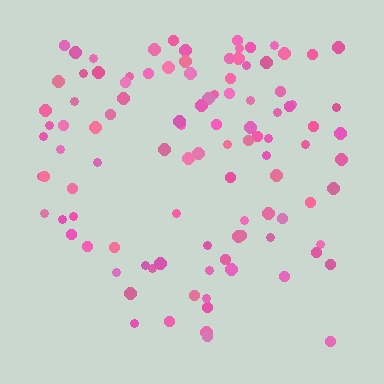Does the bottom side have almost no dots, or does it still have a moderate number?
Still a moderate number, just noticeably fewer than the top.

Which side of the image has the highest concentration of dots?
The top.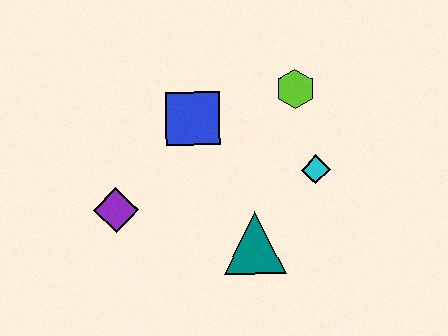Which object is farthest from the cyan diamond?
The purple diamond is farthest from the cyan diamond.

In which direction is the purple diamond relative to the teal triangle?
The purple diamond is to the left of the teal triangle.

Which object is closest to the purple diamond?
The blue square is closest to the purple diamond.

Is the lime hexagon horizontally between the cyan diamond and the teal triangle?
Yes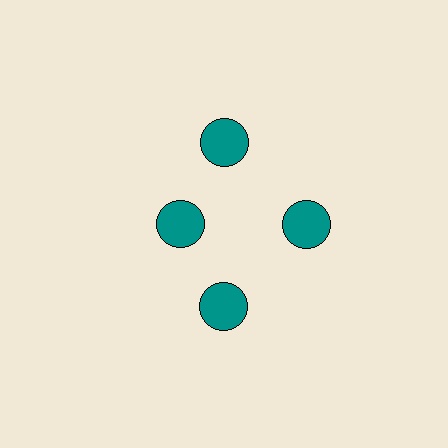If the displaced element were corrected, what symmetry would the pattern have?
It would have 4-fold rotational symmetry — the pattern would map onto itself every 90 degrees.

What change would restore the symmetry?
The symmetry would be restored by moving it outward, back onto the ring so that all 4 circles sit at equal angles and equal distance from the center.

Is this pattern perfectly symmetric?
No. The 4 teal circles are arranged in a ring, but one element near the 9 o'clock position is pulled inward toward the center, breaking the 4-fold rotational symmetry.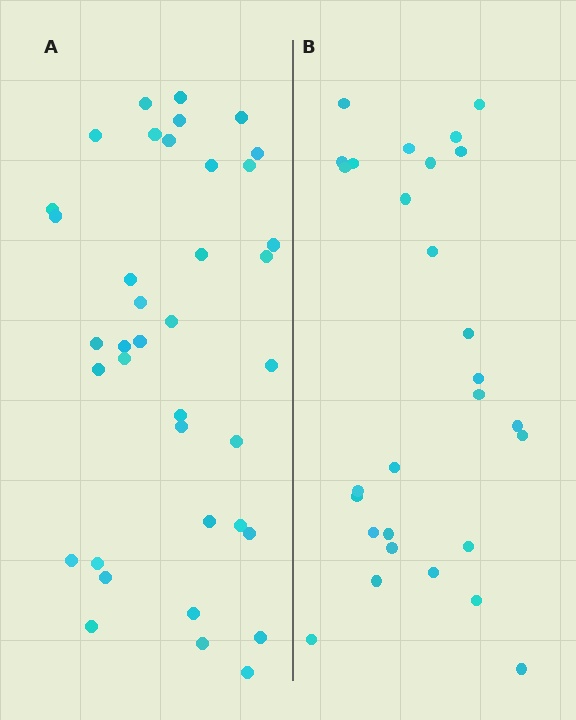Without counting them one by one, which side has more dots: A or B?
Region A (the left region) has more dots.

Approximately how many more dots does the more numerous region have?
Region A has roughly 10 or so more dots than region B.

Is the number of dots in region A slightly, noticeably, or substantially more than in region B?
Region A has noticeably more, but not dramatically so. The ratio is roughly 1.4 to 1.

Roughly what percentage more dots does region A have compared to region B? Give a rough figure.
About 35% more.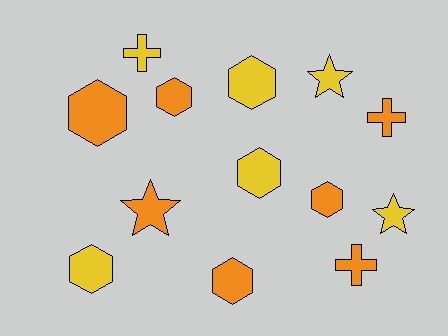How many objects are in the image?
There are 13 objects.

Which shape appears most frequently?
Hexagon, with 7 objects.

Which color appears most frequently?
Orange, with 7 objects.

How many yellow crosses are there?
There is 1 yellow cross.